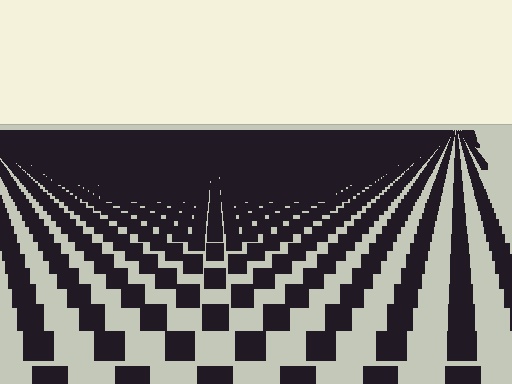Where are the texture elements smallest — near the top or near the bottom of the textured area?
Near the top.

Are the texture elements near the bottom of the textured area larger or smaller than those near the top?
Larger. Near the bottom, elements are closer to the viewer and appear at a bigger on-screen size.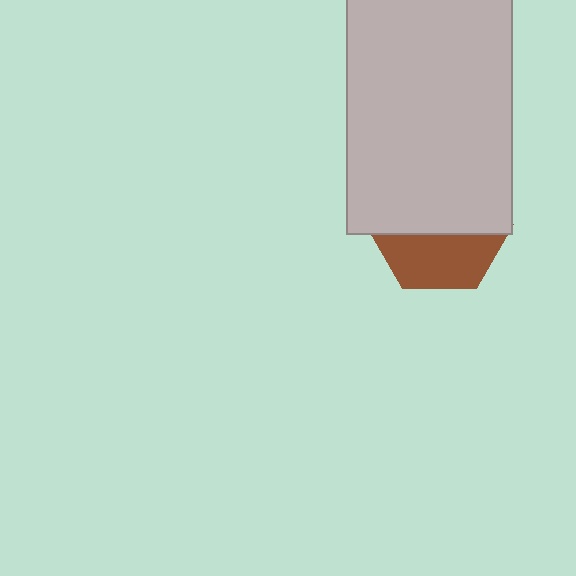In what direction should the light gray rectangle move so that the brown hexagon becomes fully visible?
The light gray rectangle should move up. That is the shortest direction to clear the overlap and leave the brown hexagon fully visible.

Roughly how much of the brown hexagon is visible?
A small part of it is visible (roughly 39%).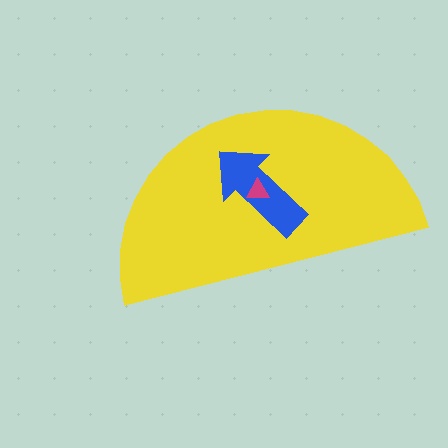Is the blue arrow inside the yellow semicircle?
Yes.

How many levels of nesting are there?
3.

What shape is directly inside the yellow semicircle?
The blue arrow.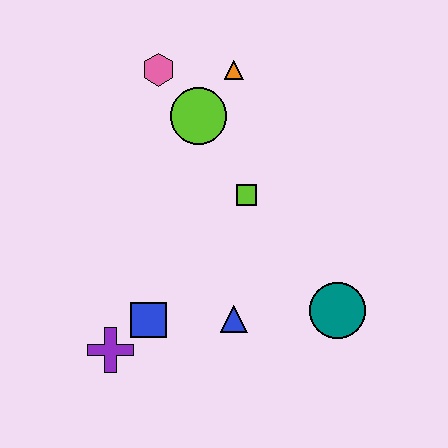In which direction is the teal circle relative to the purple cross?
The teal circle is to the right of the purple cross.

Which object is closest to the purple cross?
The blue square is closest to the purple cross.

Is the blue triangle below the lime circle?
Yes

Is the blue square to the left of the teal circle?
Yes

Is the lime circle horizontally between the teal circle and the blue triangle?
No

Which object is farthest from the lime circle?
The purple cross is farthest from the lime circle.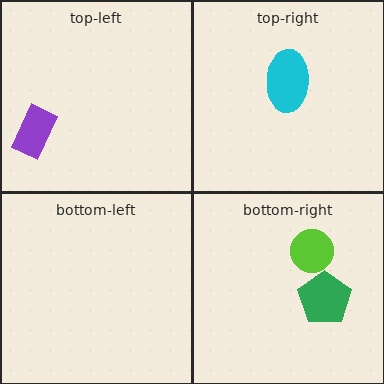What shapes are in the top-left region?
The purple rectangle.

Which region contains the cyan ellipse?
The top-right region.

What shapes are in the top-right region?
The cyan ellipse.